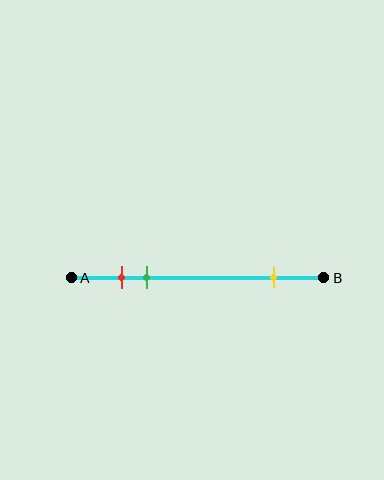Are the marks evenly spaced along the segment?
No, the marks are not evenly spaced.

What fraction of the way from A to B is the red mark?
The red mark is approximately 20% (0.2) of the way from A to B.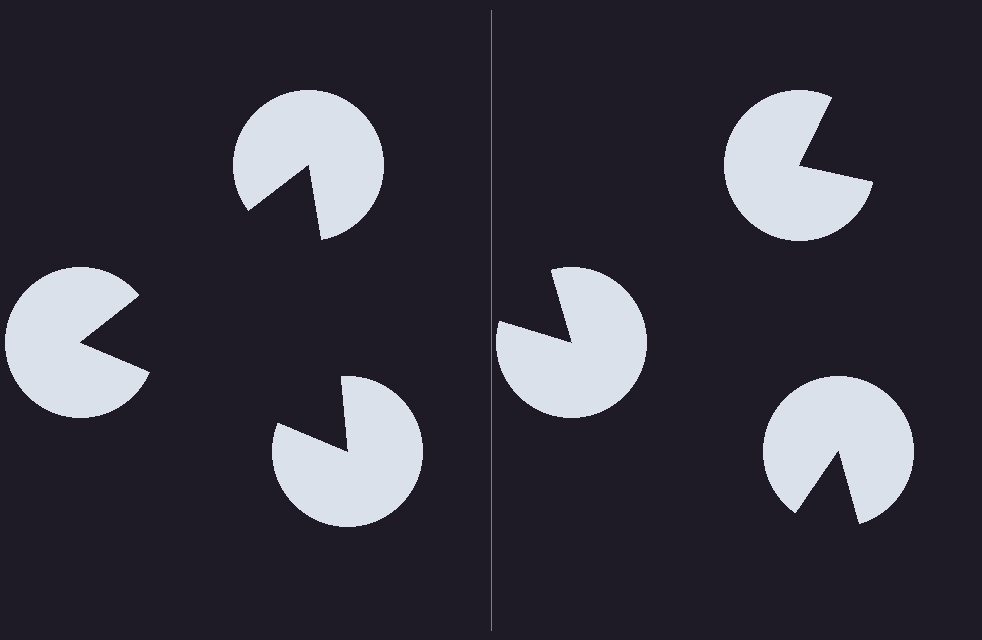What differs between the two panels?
The pac-man discs are positioned identically on both sides; only the wedge orientations differ. On the left they align to a triangle; on the right they are misaligned.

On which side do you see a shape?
An illusory triangle appears on the left side. On the right side the wedge cuts are rotated, so no coherent shape forms.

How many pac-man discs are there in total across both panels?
6 — 3 on each side.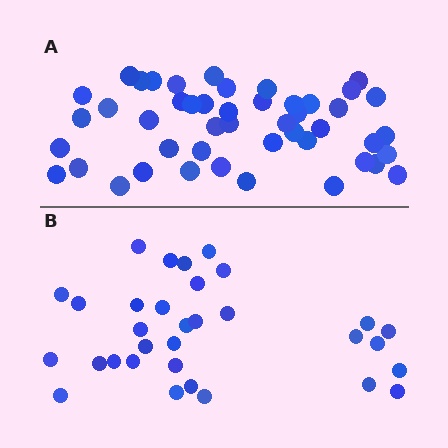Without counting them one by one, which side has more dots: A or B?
Region A (the top region) has more dots.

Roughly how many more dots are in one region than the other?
Region A has approximately 15 more dots than region B.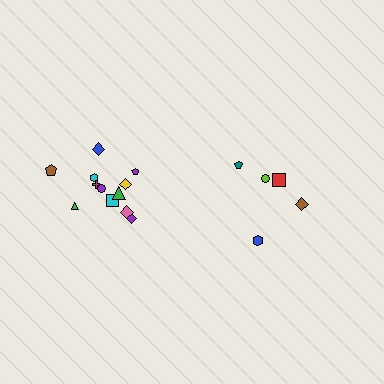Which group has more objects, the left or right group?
The left group.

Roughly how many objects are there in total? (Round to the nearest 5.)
Roughly 15 objects in total.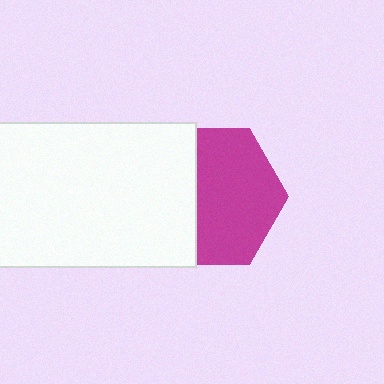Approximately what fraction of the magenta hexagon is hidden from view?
Roughly 39% of the magenta hexagon is hidden behind the white rectangle.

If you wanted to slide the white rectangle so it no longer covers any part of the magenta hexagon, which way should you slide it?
Slide it left — that is the most direct way to separate the two shapes.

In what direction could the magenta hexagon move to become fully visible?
The magenta hexagon could move right. That would shift it out from behind the white rectangle entirely.